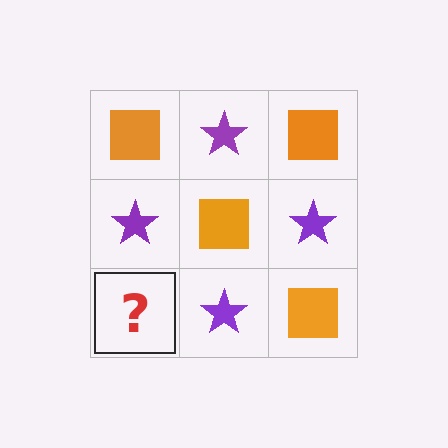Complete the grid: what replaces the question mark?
The question mark should be replaced with an orange square.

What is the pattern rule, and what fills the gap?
The rule is that it alternates orange square and purple star in a checkerboard pattern. The gap should be filled with an orange square.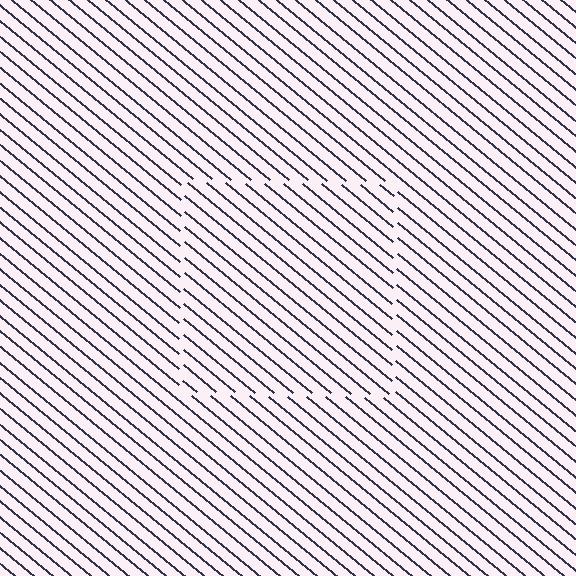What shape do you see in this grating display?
An illusory square. The interior of the shape contains the same grating, shifted by half a period — the contour is defined by the phase discontinuity where line-ends from the inner and outer gratings abut.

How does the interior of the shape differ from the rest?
The interior of the shape contains the same grating, shifted by half a period — the contour is defined by the phase discontinuity where line-ends from the inner and outer gratings abut.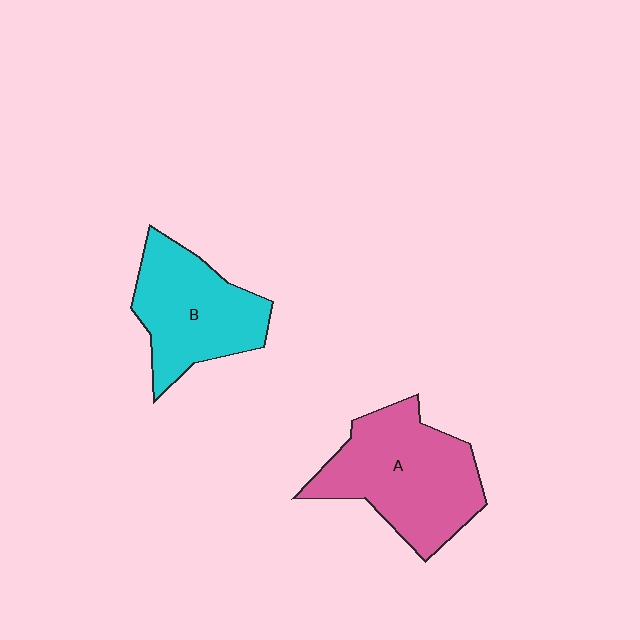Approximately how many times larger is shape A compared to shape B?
Approximately 1.2 times.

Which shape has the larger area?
Shape A (pink).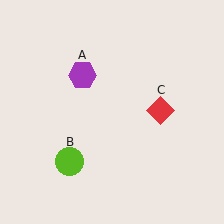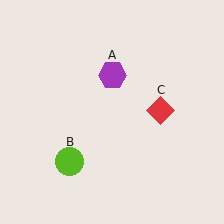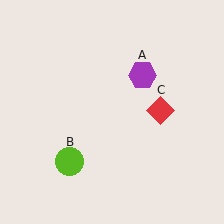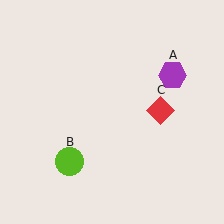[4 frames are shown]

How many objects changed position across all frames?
1 object changed position: purple hexagon (object A).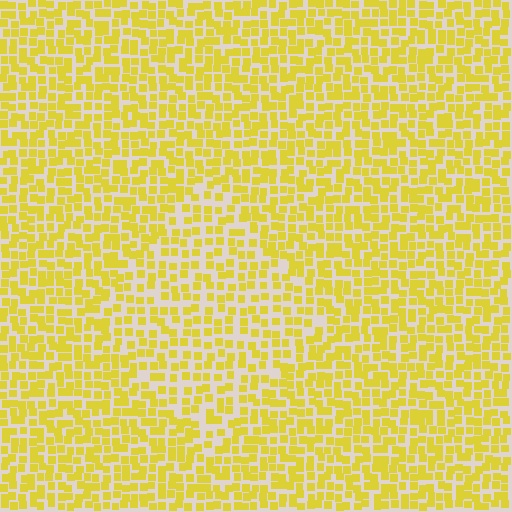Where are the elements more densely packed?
The elements are more densely packed outside the diamond boundary.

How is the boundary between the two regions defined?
The boundary is defined by a change in element density (approximately 1.5x ratio). All elements are the same color, size, and shape.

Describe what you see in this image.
The image contains small yellow elements arranged at two different densities. A diamond-shaped region is visible where the elements are less densely packed than the surrounding area.